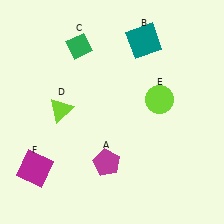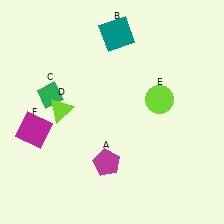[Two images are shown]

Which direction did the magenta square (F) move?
The magenta square (F) moved up.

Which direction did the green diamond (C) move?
The green diamond (C) moved down.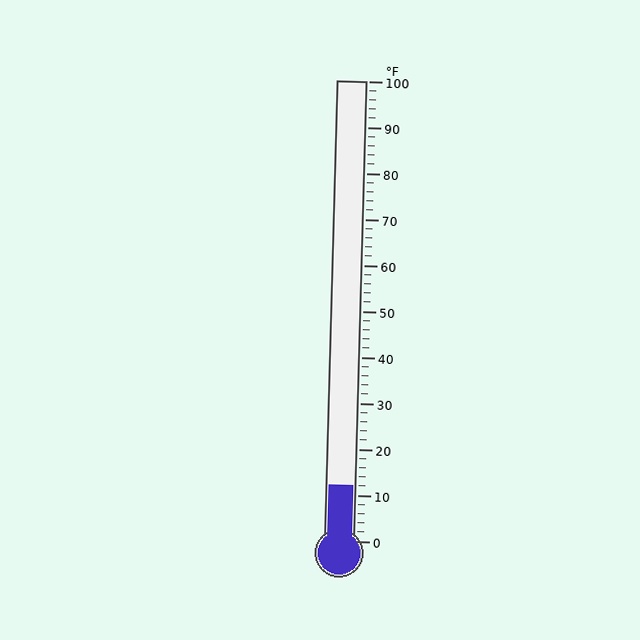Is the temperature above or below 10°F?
The temperature is above 10°F.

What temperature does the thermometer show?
The thermometer shows approximately 12°F.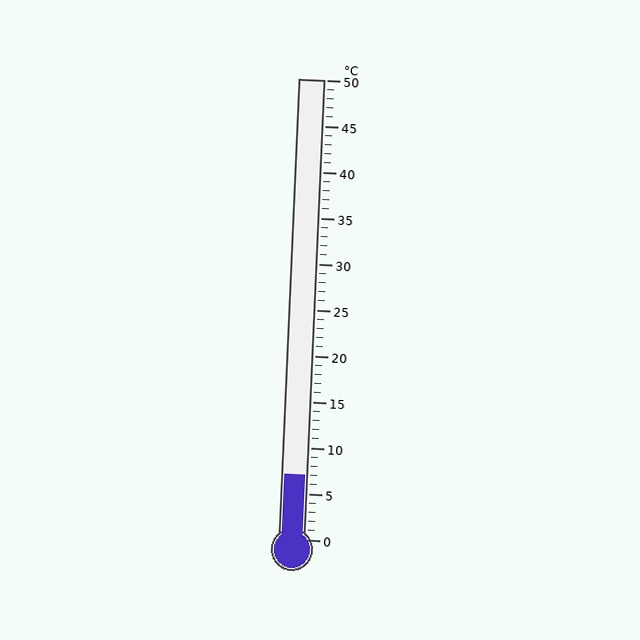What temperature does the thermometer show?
The thermometer shows approximately 7°C.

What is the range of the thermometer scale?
The thermometer scale ranges from 0°C to 50°C.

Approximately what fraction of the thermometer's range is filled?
The thermometer is filled to approximately 15% of its range.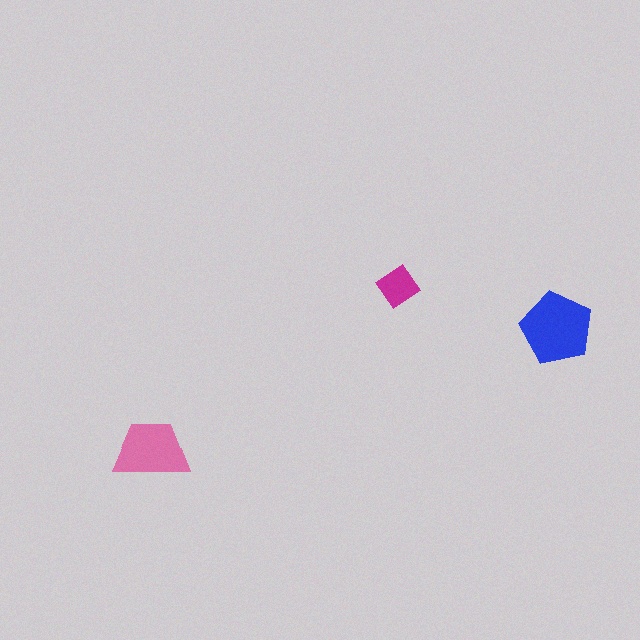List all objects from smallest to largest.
The magenta diamond, the pink trapezoid, the blue pentagon.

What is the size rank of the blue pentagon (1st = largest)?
1st.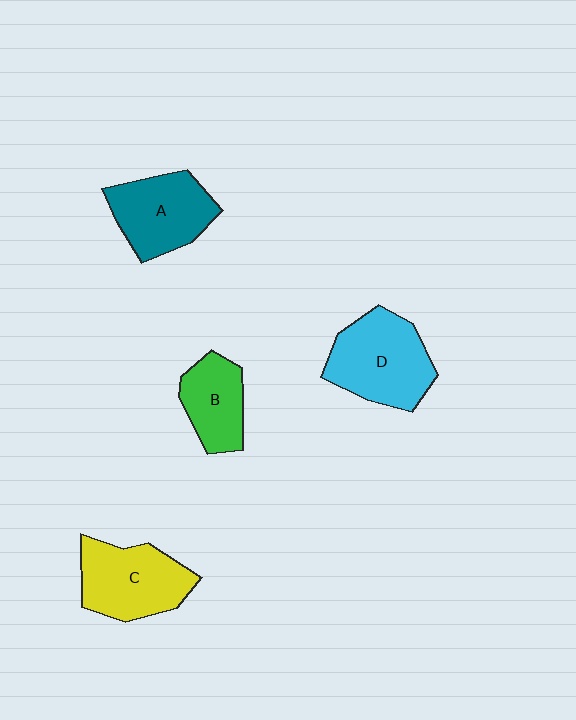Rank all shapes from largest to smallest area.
From largest to smallest: D (cyan), C (yellow), A (teal), B (green).